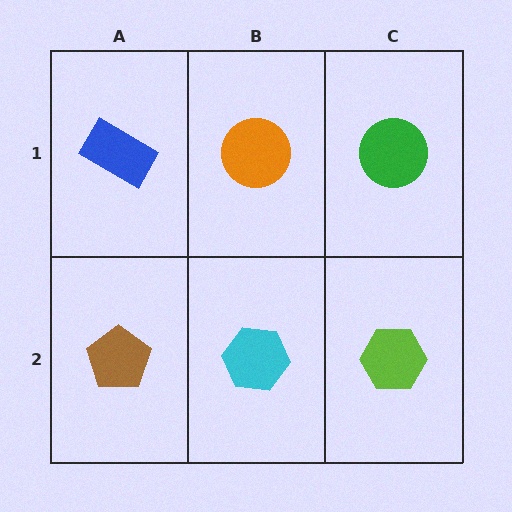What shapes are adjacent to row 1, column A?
A brown pentagon (row 2, column A), an orange circle (row 1, column B).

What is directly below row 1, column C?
A lime hexagon.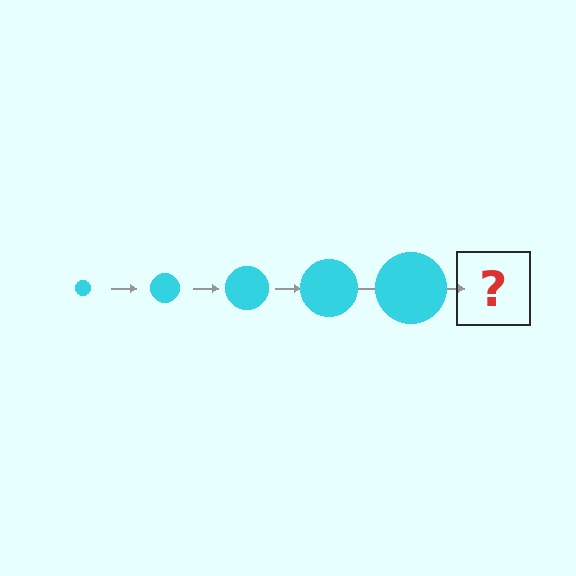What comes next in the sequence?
The next element should be a cyan circle, larger than the previous one.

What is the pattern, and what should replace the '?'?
The pattern is that the circle gets progressively larger each step. The '?' should be a cyan circle, larger than the previous one.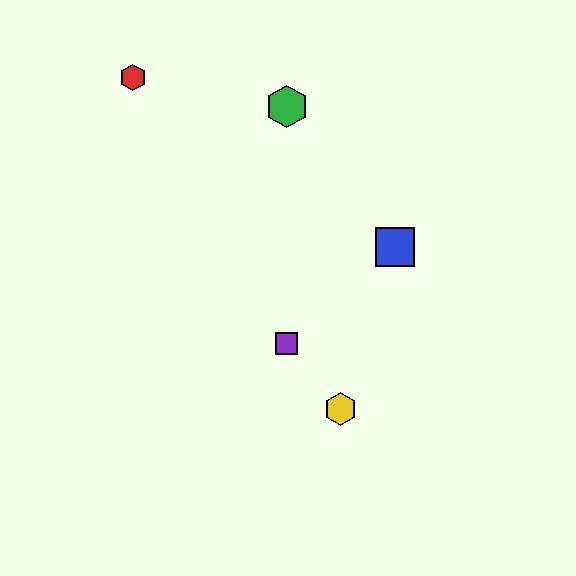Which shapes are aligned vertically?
The green hexagon, the purple square are aligned vertically.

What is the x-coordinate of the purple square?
The purple square is at x≈287.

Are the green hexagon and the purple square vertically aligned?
Yes, both are at x≈287.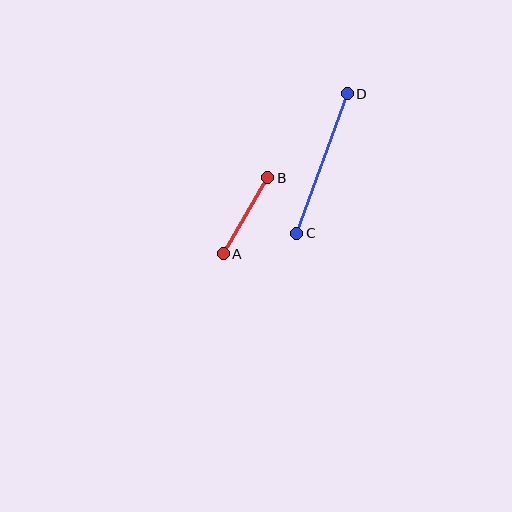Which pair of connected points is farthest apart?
Points C and D are farthest apart.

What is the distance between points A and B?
The distance is approximately 88 pixels.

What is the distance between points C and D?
The distance is approximately 148 pixels.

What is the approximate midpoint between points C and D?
The midpoint is at approximately (322, 164) pixels.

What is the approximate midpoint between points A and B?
The midpoint is at approximately (246, 216) pixels.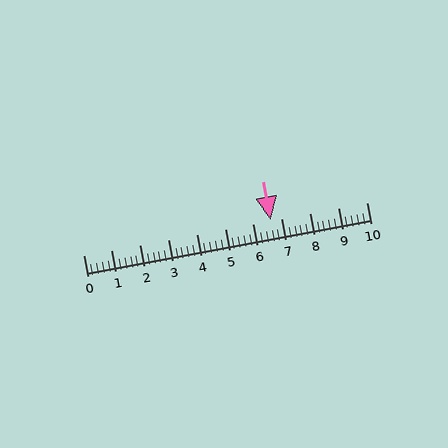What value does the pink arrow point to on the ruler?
The pink arrow points to approximately 6.6.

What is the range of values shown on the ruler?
The ruler shows values from 0 to 10.